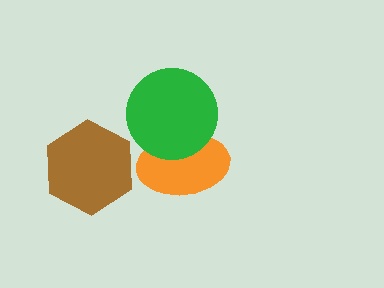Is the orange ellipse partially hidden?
Yes, it is partially covered by another shape.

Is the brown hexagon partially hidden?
No, no other shape covers it.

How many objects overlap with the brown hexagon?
0 objects overlap with the brown hexagon.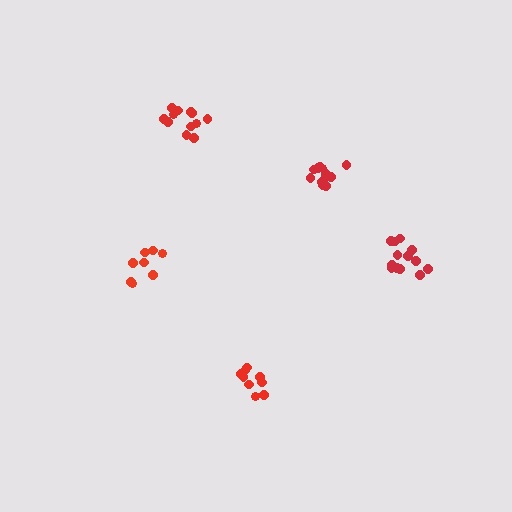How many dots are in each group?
Group 1: 8 dots, Group 2: 13 dots, Group 3: 9 dots, Group 4: 12 dots, Group 5: 12 dots (54 total).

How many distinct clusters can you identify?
There are 5 distinct clusters.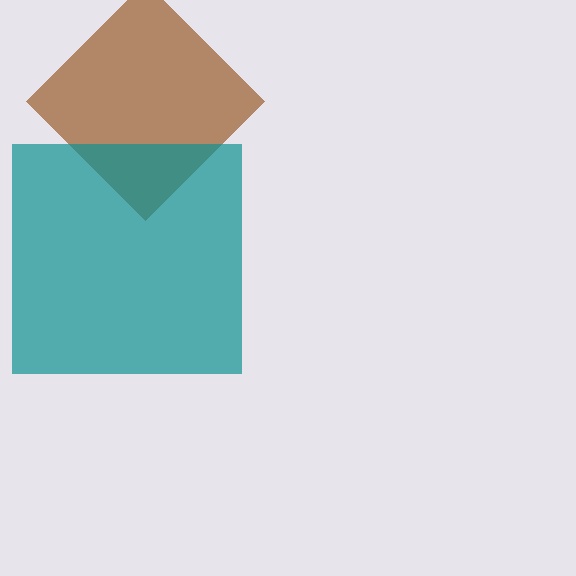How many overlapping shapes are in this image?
There are 2 overlapping shapes in the image.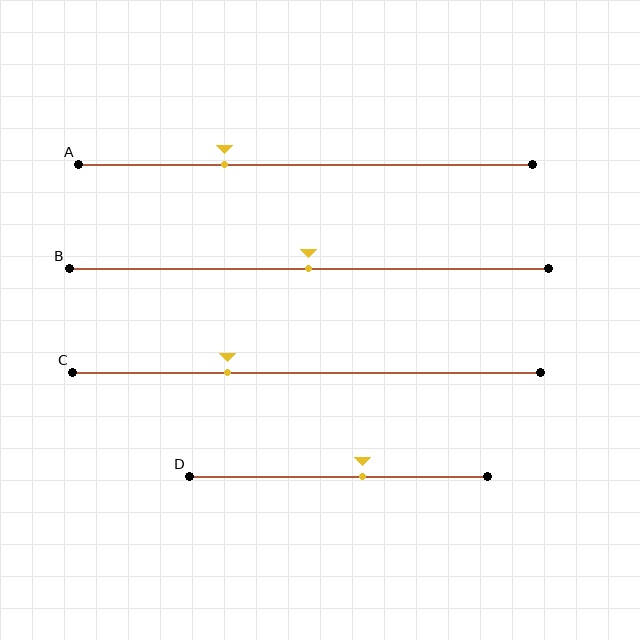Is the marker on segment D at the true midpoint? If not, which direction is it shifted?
No, the marker on segment D is shifted to the right by about 8% of the segment length.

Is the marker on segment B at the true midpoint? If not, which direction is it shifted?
Yes, the marker on segment B is at the true midpoint.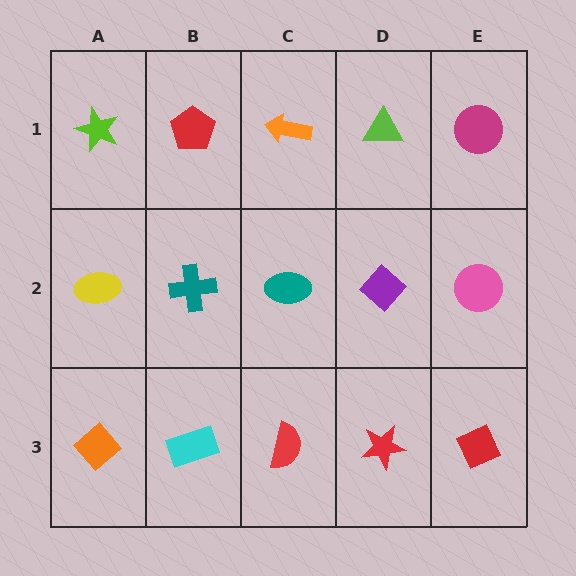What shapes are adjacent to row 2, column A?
A lime star (row 1, column A), an orange diamond (row 3, column A), a teal cross (row 2, column B).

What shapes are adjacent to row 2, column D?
A lime triangle (row 1, column D), a red star (row 3, column D), a teal ellipse (row 2, column C), a pink circle (row 2, column E).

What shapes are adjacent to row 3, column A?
A yellow ellipse (row 2, column A), a cyan rectangle (row 3, column B).